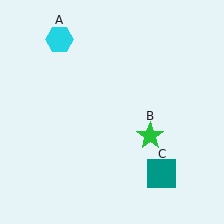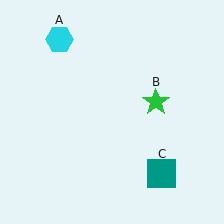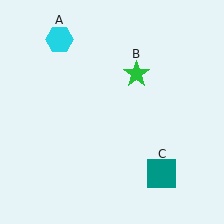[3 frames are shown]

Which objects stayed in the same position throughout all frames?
Cyan hexagon (object A) and teal square (object C) remained stationary.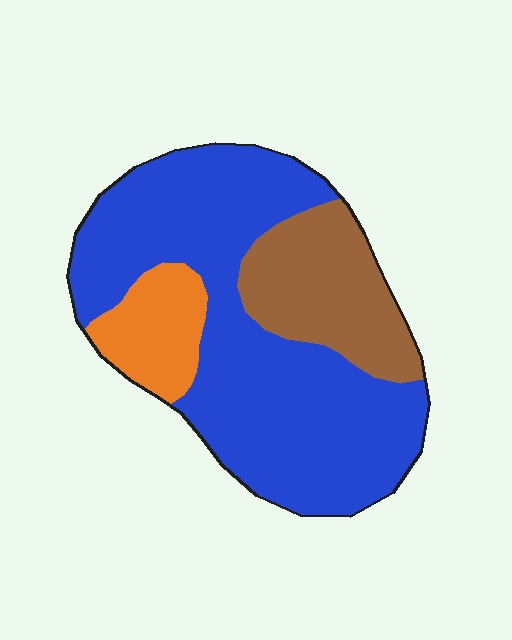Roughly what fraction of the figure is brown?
Brown covers around 20% of the figure.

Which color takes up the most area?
Blue, at roughly 65%.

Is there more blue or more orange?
Blue.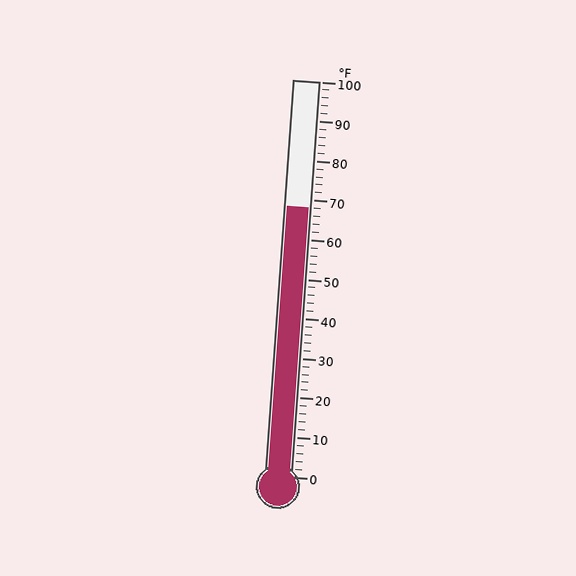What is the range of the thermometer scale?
The thermometer scale ranges from 0°F to 100°F.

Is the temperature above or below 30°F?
The temperature is above 30°F.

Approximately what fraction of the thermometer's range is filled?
The thermometer is filled to approximately 70% of its range.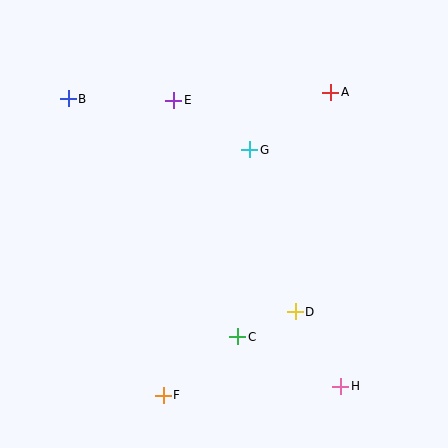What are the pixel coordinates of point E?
Point E is at (174, 100).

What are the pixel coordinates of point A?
Point A is at (330, 92).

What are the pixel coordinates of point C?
Point C is at (238, 337).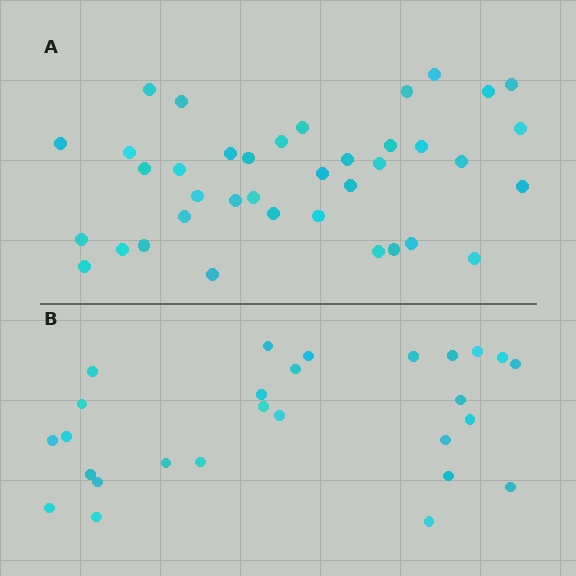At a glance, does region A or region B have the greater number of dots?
Region A (the top region) has more dots.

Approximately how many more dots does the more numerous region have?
Region A has roughly 12 or so more dots than region B.